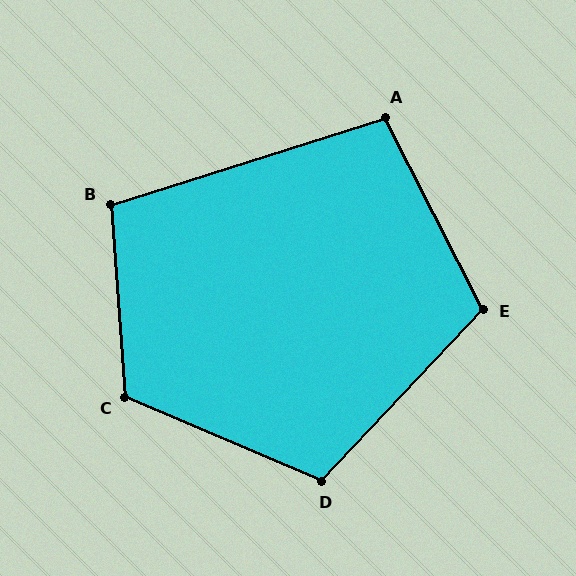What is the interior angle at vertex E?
Approximately 110 degrees (obtuse).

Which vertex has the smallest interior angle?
A, at approximately 99 degrees.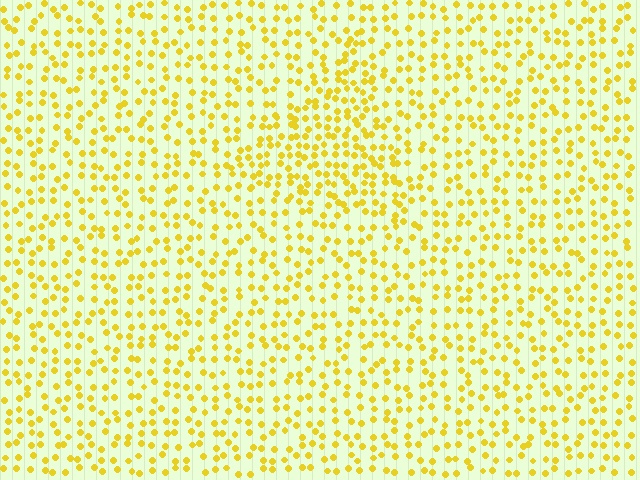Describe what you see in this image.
The image contains small yellow elements arranged at two different densities. A triangle-shaped region is visible where the elements are more densely packed than the surrounding area.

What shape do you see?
I see a triangle.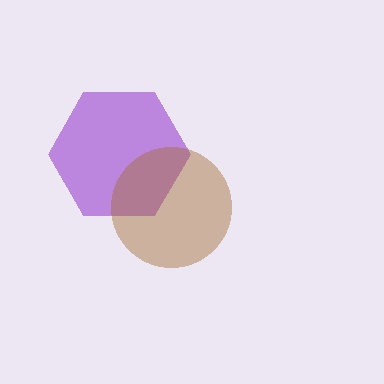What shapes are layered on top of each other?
The layered shapes are: a purple hexagon, a brown circle.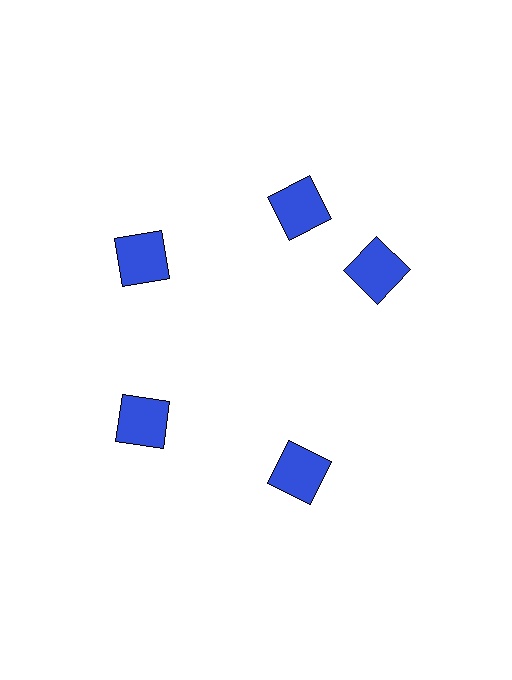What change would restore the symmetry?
The symmetry would be restored by rotating it back into even spacing with its neighbors so that all 5 squares sit at equal angles and equal distance from the center.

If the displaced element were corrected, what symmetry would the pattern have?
It would have 5-fold rotational symmetry — the pattern would map onto itself every 72 degrees.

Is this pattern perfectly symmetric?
No. The 5 blue squares are arranged in a ring, but one element near the 3 o'clock position is rotated out of alignment along the ring, breaking the 5-fold rotational symmetry.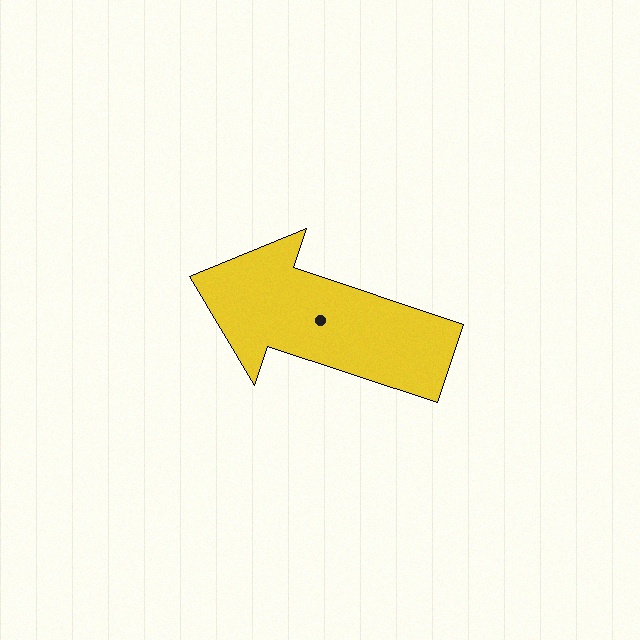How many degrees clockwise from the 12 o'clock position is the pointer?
Approximately 288 degrees.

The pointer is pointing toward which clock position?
Roughly 10 o'clock.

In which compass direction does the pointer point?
West.